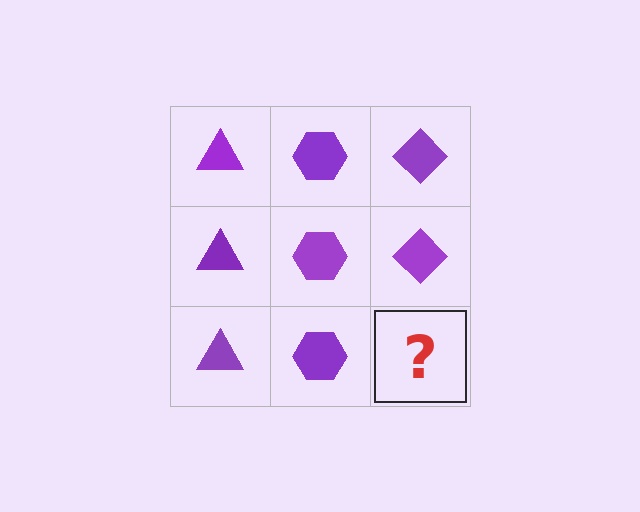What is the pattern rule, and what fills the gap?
The rule is that each column has a consistent shape. The gap should be filled with a purple diamond.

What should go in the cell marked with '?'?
The missing cell should contain a purple diamond.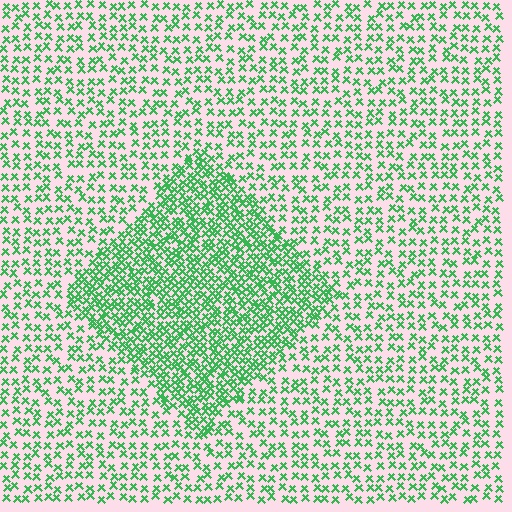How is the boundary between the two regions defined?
The boundary is defined by a change in element density (approximately 2.1x ratio). All elements are the same color, size, and shape.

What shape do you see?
I see a diamond.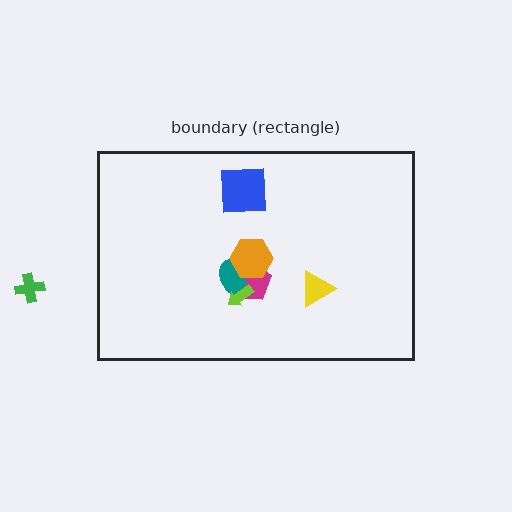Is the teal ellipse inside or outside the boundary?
Inside.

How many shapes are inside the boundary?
6 inside, 1 outside.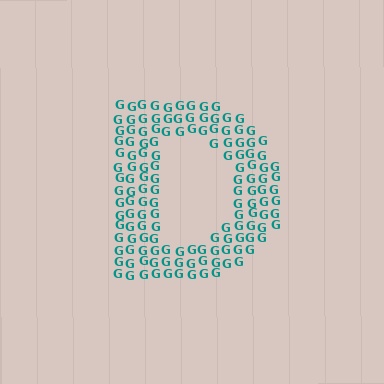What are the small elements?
The small elements are letter G's.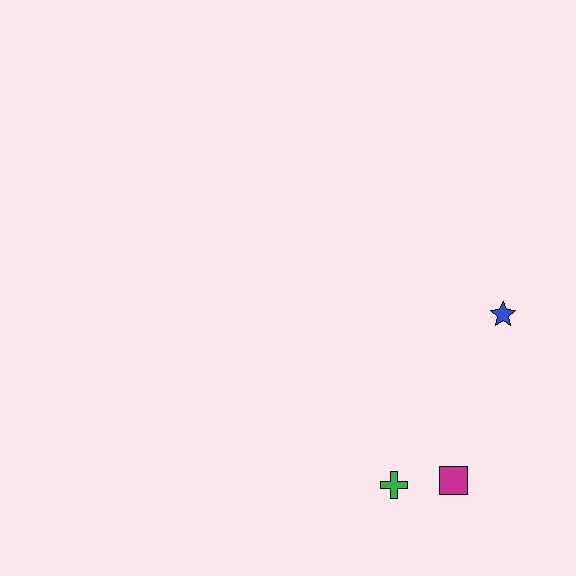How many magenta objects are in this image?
There is 1 magenta object.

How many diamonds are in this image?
There are no diamonds.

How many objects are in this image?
There are 3 objects.